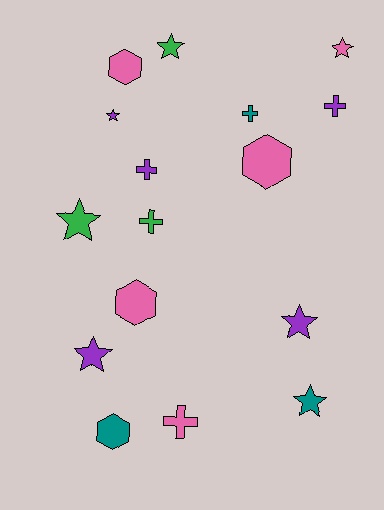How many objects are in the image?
There are 16 objects.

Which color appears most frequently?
Pink, with 5 objects.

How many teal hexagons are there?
There is 1 teal hexagon.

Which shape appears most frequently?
Star, with 7 objects.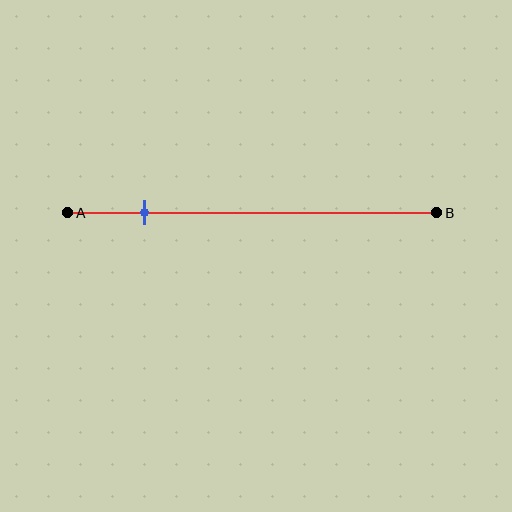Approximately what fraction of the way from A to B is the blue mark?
The blue mark is approximately 20% of the way from A to B.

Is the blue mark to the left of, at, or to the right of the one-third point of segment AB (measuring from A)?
The blue mark is to the left of the one-third point of segment AB.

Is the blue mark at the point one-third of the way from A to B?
No, the mark is at about 20% from A, not at the 33% one-third point.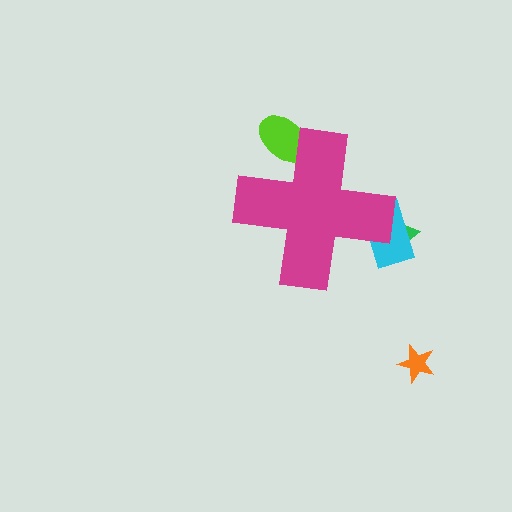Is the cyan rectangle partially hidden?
Yes, the cyan rectangle is partially hidden behind the magenta cross.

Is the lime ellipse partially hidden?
Yes, the lime ellipse is partially hidden behind the magenta cross.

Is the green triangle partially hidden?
Yes, the green triangle is partially hidden behind the magenta cross.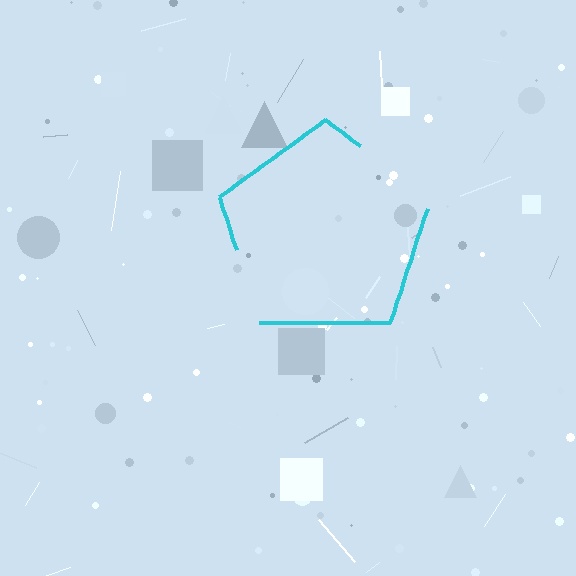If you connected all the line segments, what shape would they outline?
They would outline a pentagon.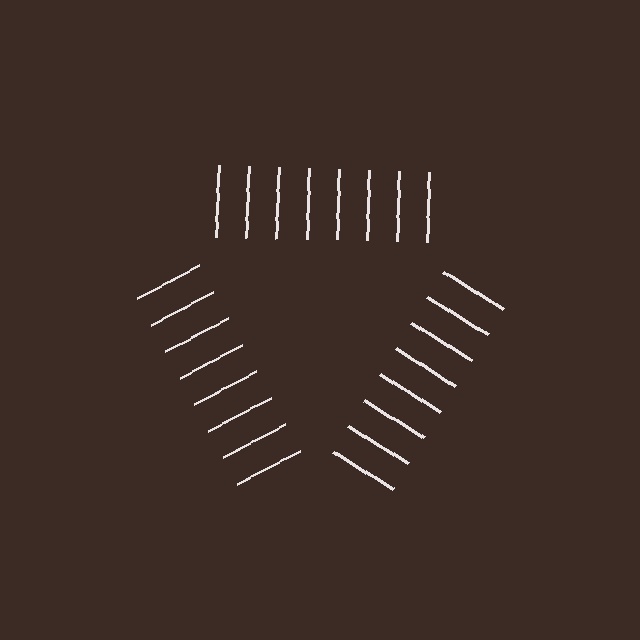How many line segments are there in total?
24 — 8 along each of the 3 edges.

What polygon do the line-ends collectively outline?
An illusory triangle — the line segments terminate on its edges but no continuous stroke is drawn.